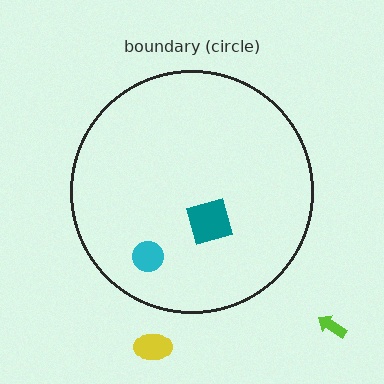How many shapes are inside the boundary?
2 inside, 2 outside.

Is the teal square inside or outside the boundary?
Inside.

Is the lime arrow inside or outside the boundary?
Outside.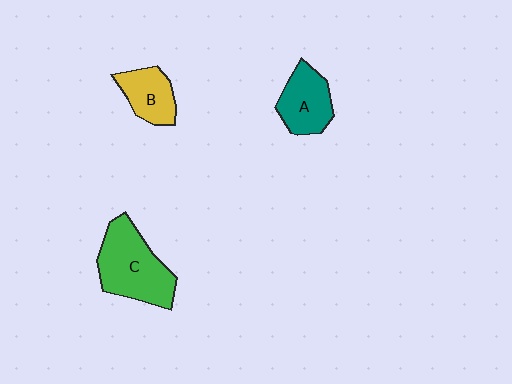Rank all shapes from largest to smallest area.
From largest to smallest: C (green), A (teal), B (yellow).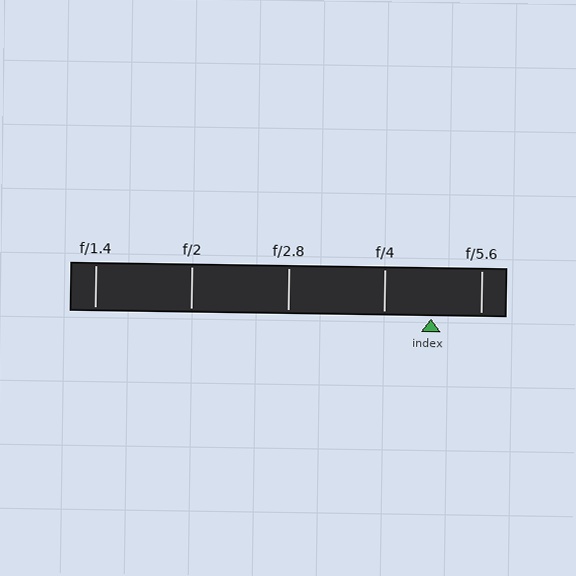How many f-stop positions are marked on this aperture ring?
There are 5 f-stop positions marked.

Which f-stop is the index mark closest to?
The index mark is closest to f/4.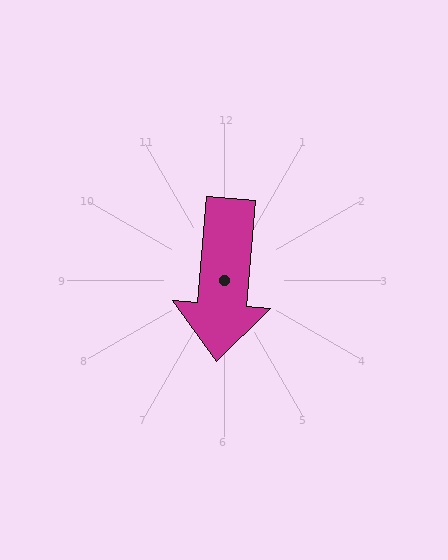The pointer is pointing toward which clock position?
Roughly 6 o'clock.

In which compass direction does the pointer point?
South.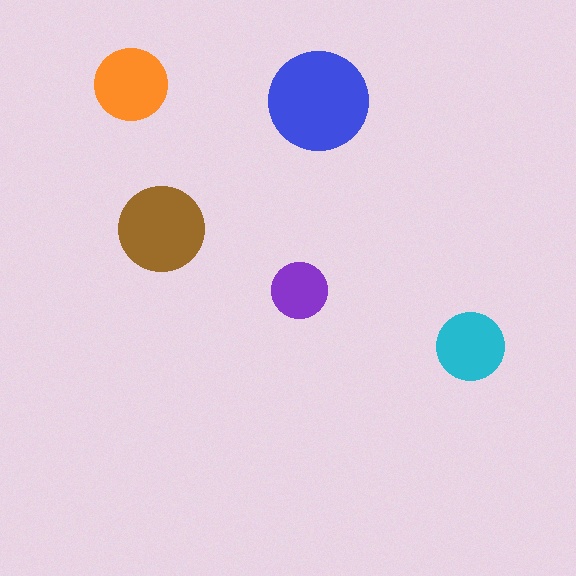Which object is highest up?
The orange circle is topmost.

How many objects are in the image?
There are 5 objects in the image.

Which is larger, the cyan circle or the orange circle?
The orange one.